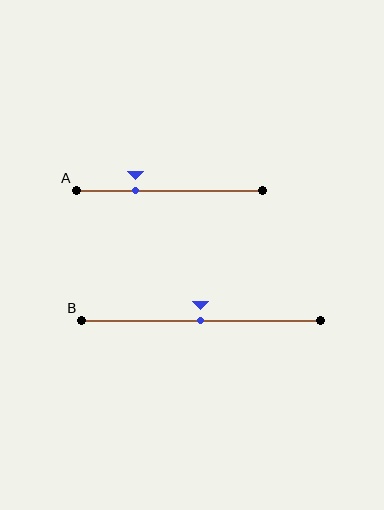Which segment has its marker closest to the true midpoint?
Segment B has its marker closest to the true midpoint.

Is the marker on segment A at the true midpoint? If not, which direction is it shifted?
No, the marker on segment A is shifted to the left by about 18% of the segment length.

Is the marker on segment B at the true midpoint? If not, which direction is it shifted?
Yes, the marker on segment B is at the true midpoint.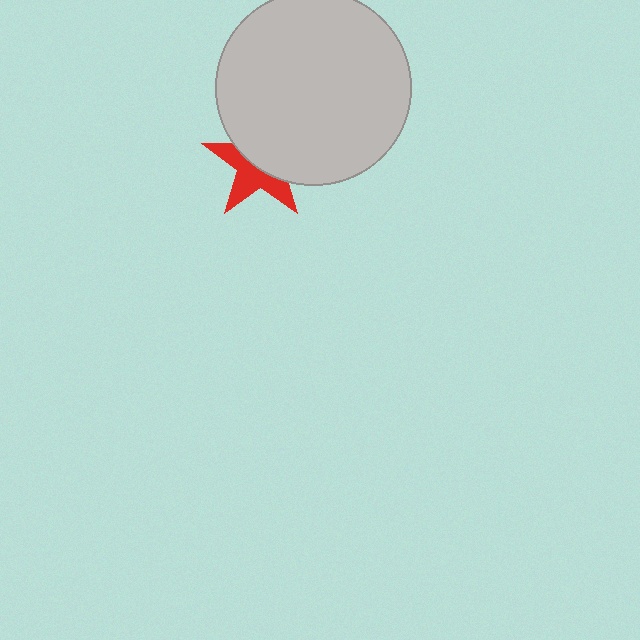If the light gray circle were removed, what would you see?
You would see the complete red star.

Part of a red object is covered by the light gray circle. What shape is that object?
It is a star.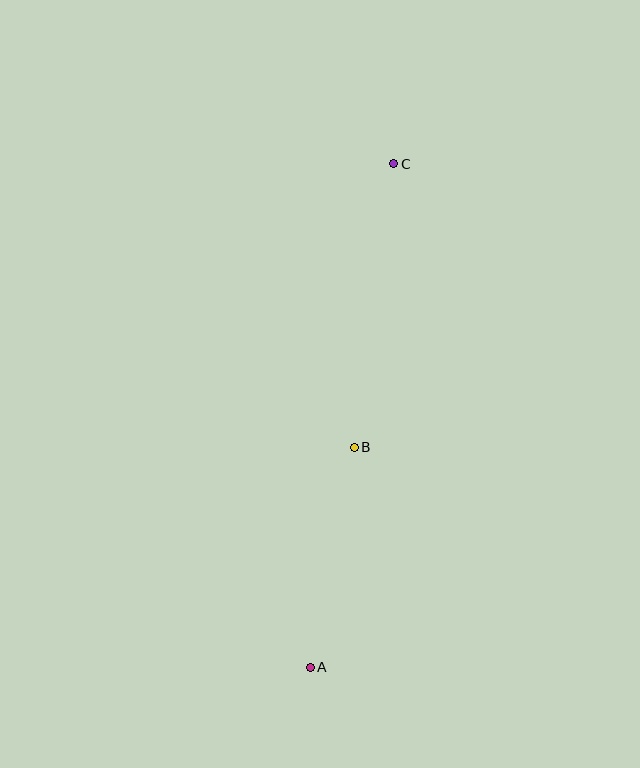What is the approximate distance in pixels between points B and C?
The distance between B and C is approximately 286 pixels.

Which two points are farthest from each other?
Points A and C are farthest from each other.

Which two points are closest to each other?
Points A and B are closest to each other.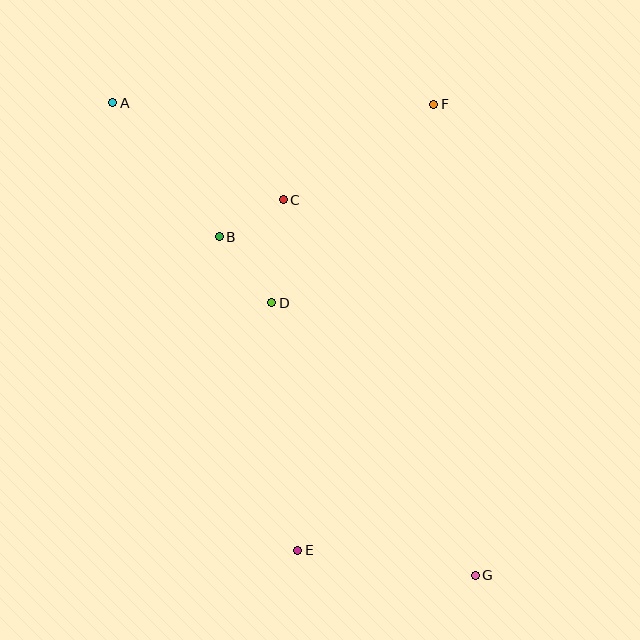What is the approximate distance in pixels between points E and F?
The distance between E and F is approximately 467 pixels.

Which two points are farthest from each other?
Points A and G are farthest from each other.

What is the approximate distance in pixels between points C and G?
The distance between C and G is approximately 422 pixels.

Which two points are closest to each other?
Points B and C are closest to each other.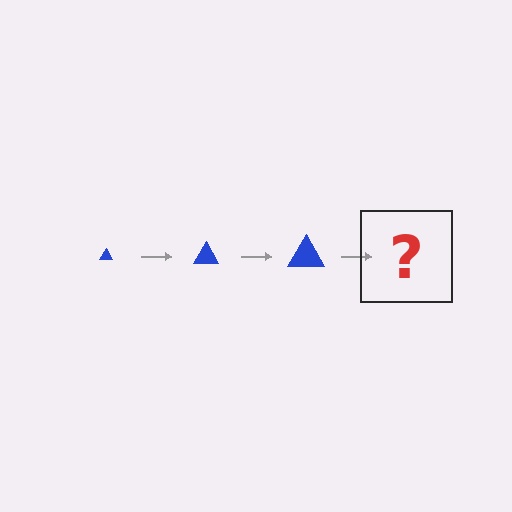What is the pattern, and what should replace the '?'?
The pattern is that the triangle gets progressively larger each step. The '?' should be a blue triangle, larger than the previous one.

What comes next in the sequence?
The next element should be a blue triangle, larger than the previous one.